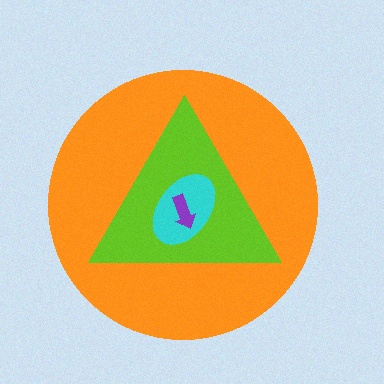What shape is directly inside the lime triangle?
The cyan ellipse.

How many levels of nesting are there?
4.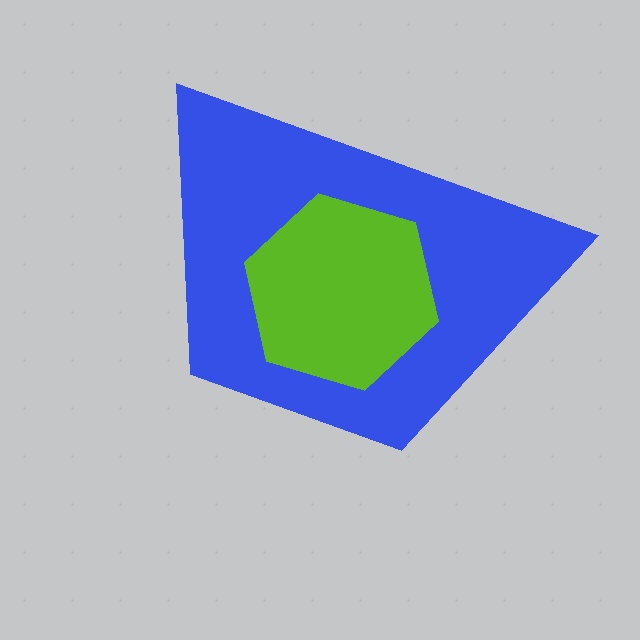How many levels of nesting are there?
2.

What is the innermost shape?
The lime hexagon.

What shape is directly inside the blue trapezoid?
The lime hexagon.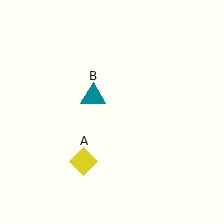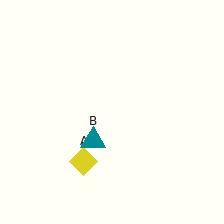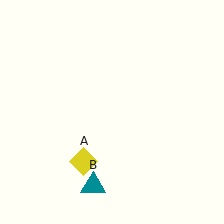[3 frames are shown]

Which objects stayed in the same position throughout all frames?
Yellow diamond (object A) remained stationary.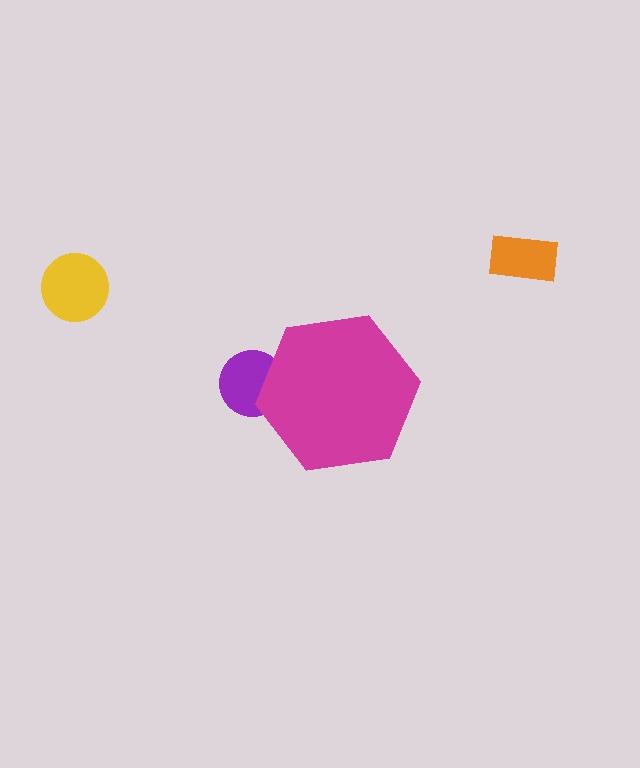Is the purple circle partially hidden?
Yes, the purple circle is partially hidden behind the magenta hexagon.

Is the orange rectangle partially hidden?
No, the orange rectangle is fully visible.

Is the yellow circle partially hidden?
No, the yellow circle is fully visible.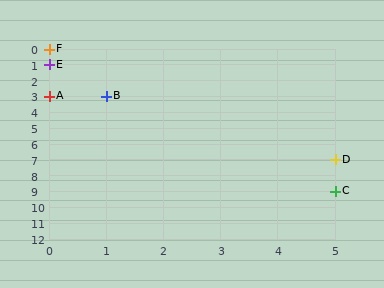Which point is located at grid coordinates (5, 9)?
Point C is at (5, 9).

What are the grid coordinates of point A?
Point A is at grid coordinates (0, 3).